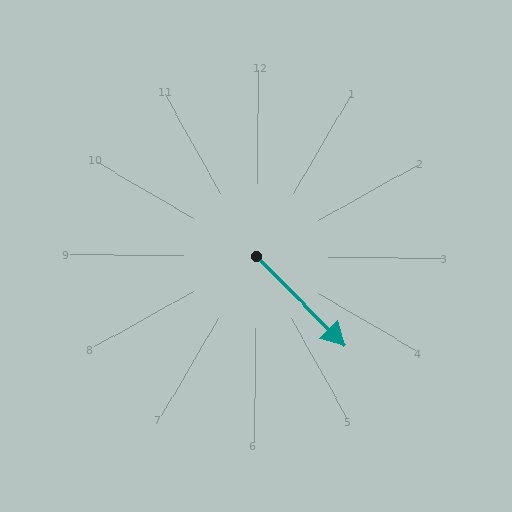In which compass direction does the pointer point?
Southeast.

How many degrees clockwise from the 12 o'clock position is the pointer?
Approximately 134 degrees.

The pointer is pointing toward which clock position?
Roughly 4 o'clock.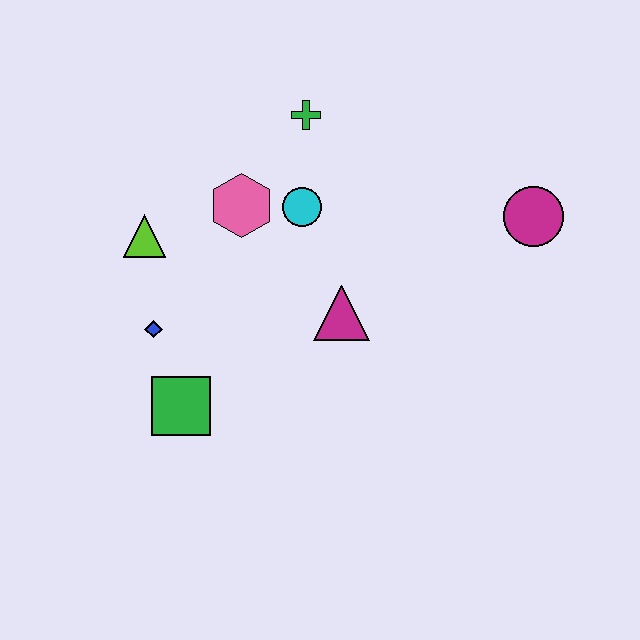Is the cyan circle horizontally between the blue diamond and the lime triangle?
No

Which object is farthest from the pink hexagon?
The magenta circle is farthest from the pink hexagon.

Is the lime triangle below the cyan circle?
Yes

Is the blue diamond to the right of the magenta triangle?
No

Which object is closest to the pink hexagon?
The cyan circle is closest to the pink hexagon.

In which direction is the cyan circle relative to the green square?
The cyan circle is above the green square.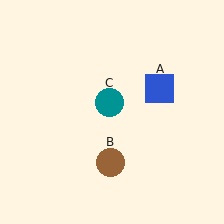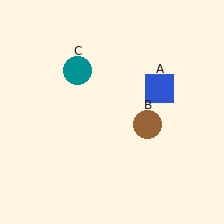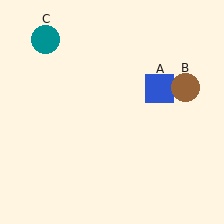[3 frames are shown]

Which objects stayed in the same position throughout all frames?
Blue square (object A) remained stationary.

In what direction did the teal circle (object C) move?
The teal circle (object C) moved up and to the left.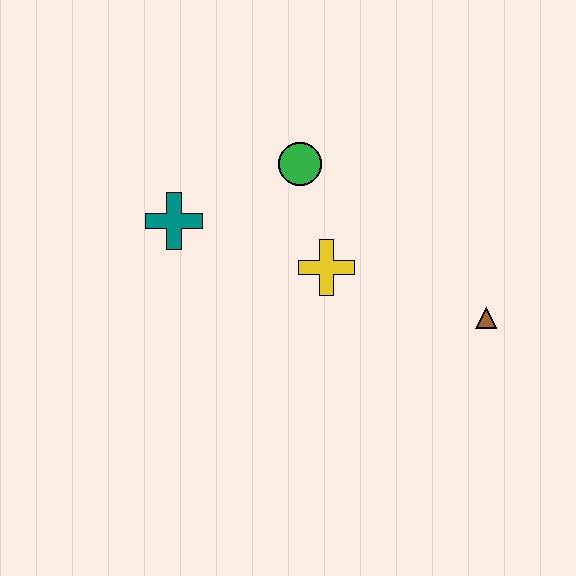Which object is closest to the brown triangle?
The yellow cross is closest to the brown triangle.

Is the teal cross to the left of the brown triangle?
Yes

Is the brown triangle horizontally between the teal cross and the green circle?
No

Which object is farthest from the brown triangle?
The teal cross is farthest from the brown triangle.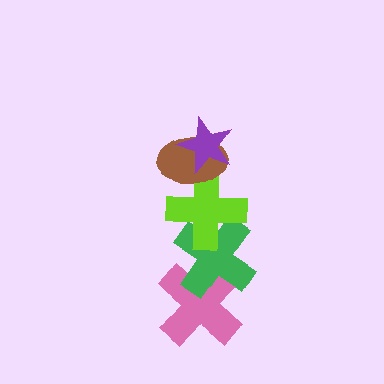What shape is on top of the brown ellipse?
The purple star is on top of the brown ellipse.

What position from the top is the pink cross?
The pink cross is 5th from the top.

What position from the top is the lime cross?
The lime cross is 3rd from the top.